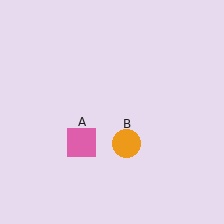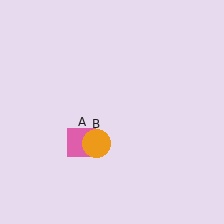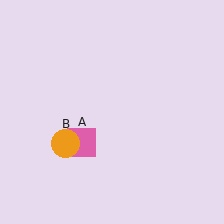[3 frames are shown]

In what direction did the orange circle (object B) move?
The orange circle (object B) moved left.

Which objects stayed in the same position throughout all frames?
Pink square (object A) remained stationary.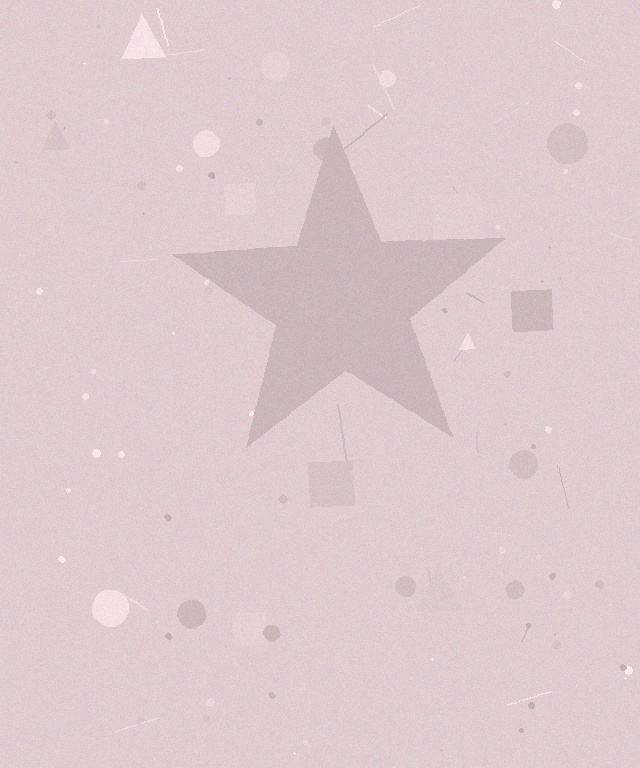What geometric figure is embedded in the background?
A star is embedded in the background.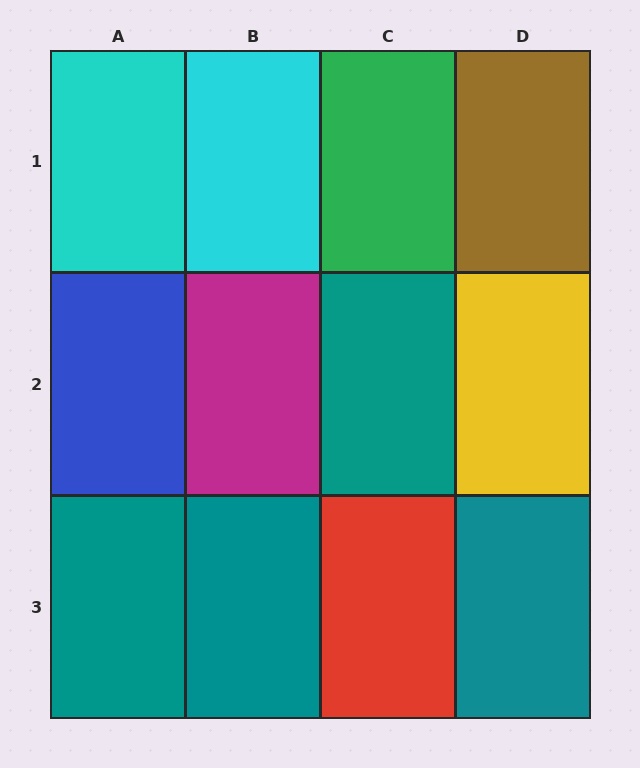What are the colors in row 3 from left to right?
Teal, teal, red, teal.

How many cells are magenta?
1 cell is magenta.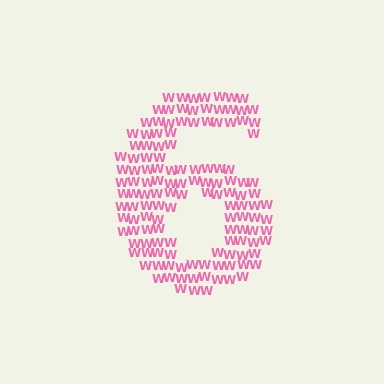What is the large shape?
The large shape is the digit 6.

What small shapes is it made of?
It is made of small letter W's.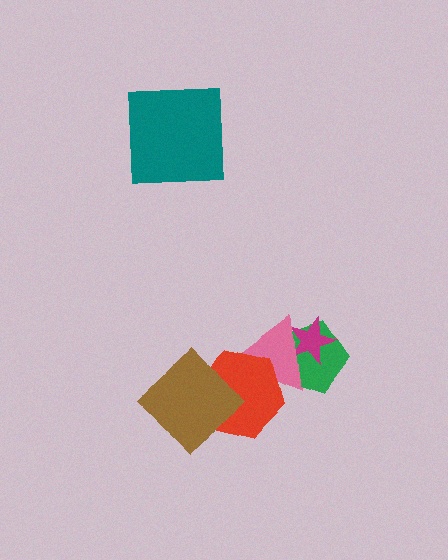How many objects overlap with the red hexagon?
2 objects overlap with the red hexagon.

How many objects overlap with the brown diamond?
1 object overlaps with the brown diamond.